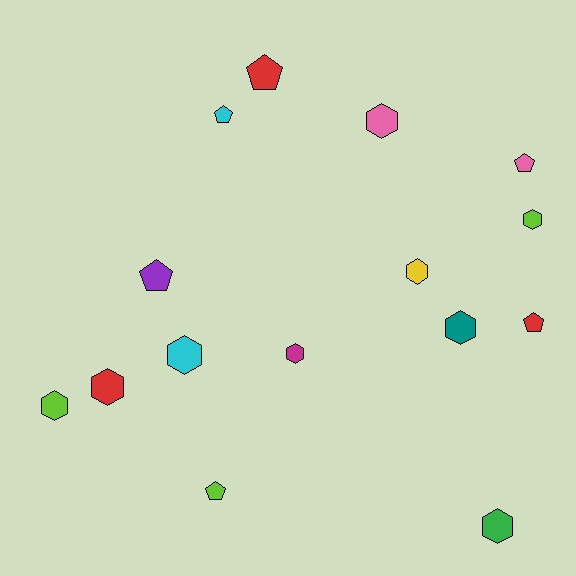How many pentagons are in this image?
There are 6 pentagons.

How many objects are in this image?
There are 15 objects.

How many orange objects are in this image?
There are no orange objects.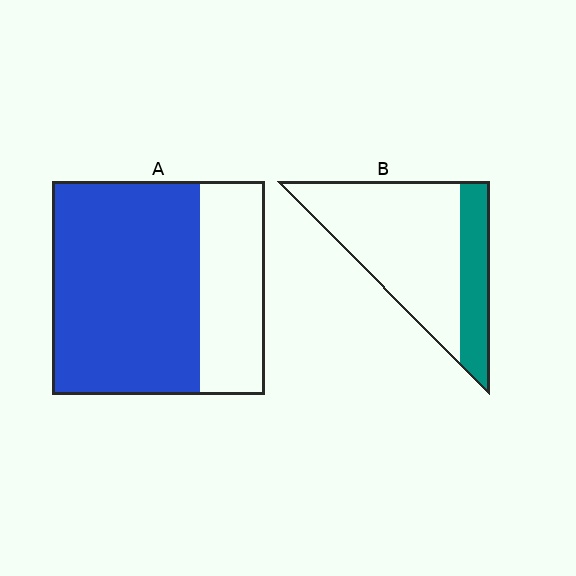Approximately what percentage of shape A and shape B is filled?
A is approximately 70% and B is approximately 25%.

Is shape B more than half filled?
No.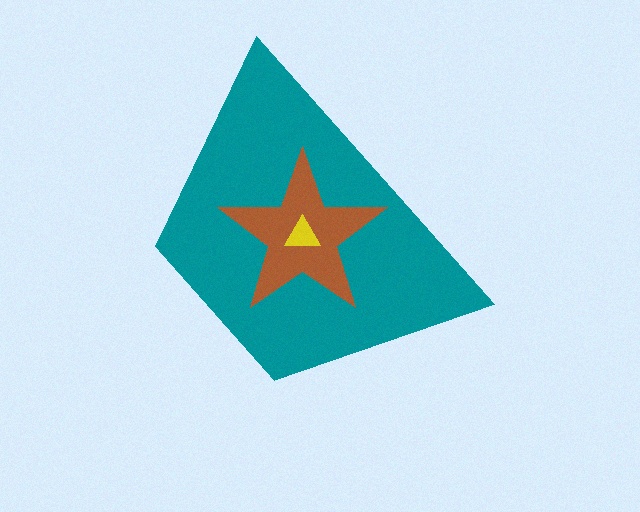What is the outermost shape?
The teal trapezoid.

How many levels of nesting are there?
3.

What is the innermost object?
The yellow triangle.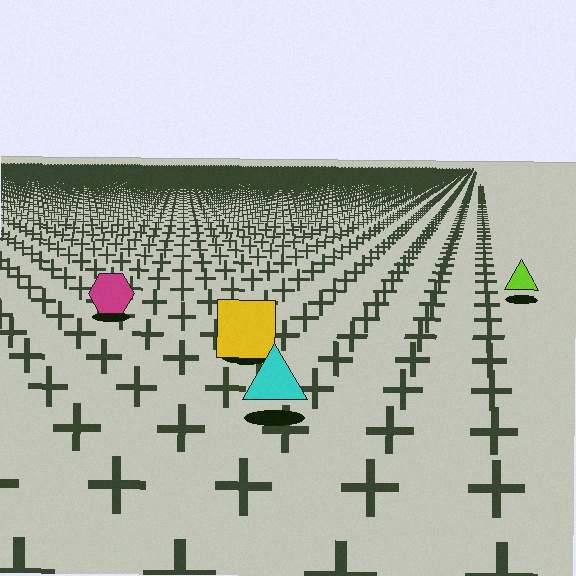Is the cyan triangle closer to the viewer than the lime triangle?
Yes. The cyan triangle is closer — you can tell from the texture gradient: the ground texture is coarser near it.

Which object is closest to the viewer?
The cyan triangle is closest. The texture marks near it are larger and more spread out.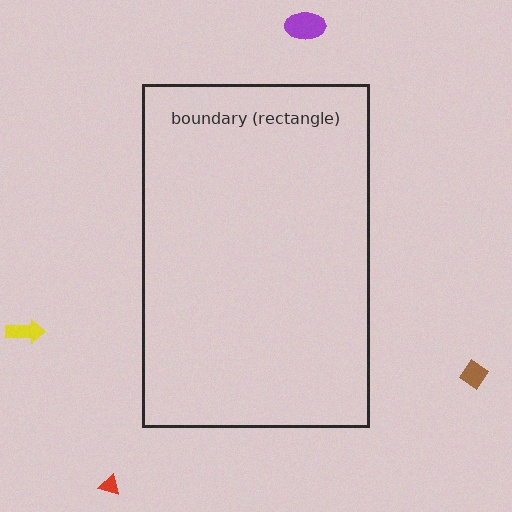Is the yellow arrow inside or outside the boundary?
Outside.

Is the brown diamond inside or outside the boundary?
Outside.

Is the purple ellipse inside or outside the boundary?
Outside.